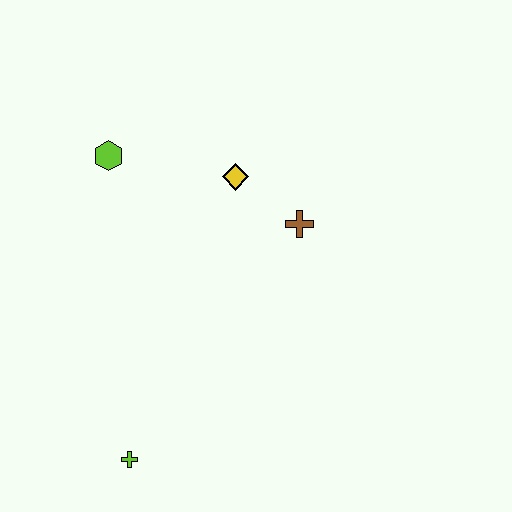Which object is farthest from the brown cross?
The lime cross is farthest from the brown cross.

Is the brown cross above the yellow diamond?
No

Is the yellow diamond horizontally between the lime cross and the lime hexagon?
No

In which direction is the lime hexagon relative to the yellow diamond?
The lime hexagon is to the left of the yellow diamond.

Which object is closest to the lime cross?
The brown cross is closest to the lime cross.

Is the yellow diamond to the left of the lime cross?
No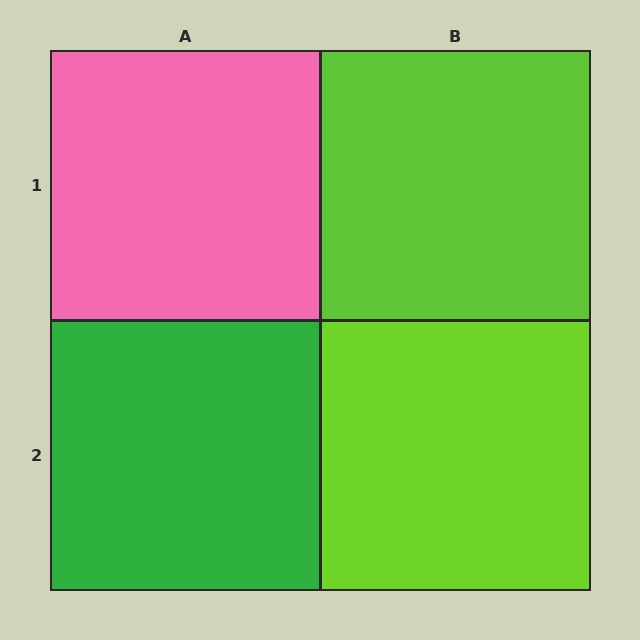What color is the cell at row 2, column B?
Lime.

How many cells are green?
1 cell is green.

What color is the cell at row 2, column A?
Green.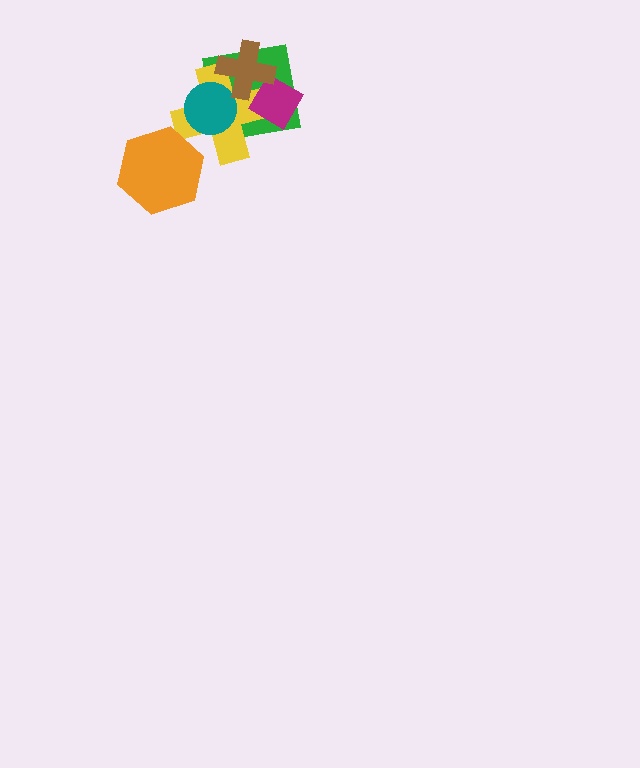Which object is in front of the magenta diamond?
The brown cross is in front of the magenta diamond.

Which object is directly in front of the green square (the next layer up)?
The yellow cross is directly in front of the green square.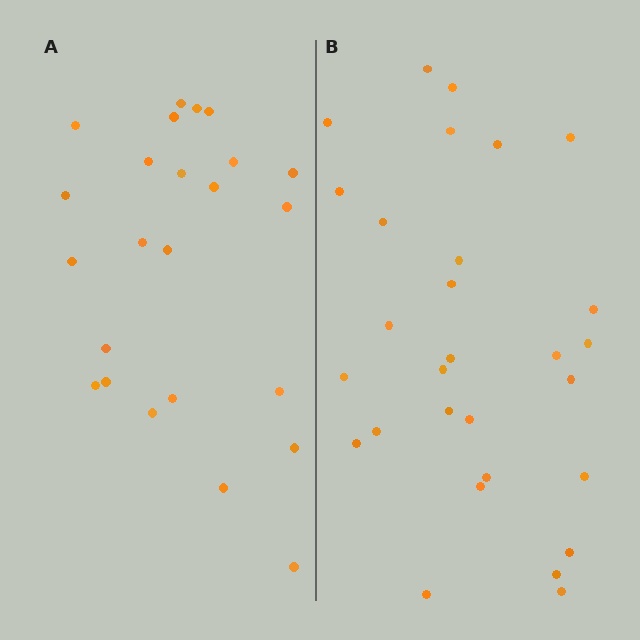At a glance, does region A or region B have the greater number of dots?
Region B (the right region) has more dots.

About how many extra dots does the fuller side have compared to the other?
Region B has about 5 more dots than region A.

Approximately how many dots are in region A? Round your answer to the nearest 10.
About 20 dots. (The exact count is 24, which rounds to 20.)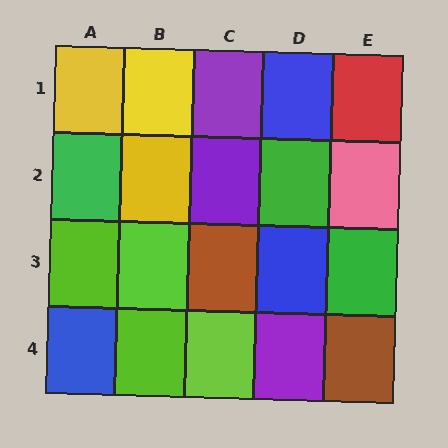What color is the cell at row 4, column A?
Blue.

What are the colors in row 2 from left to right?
Green, yellow, purple, green, pink.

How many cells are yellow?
3 cells are yellow.